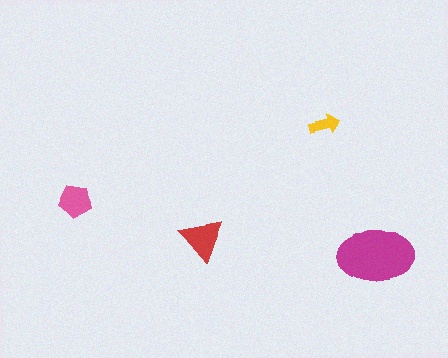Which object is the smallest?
The yellow arrow.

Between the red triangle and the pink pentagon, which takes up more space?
The red triangle.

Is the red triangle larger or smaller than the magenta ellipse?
Smaller.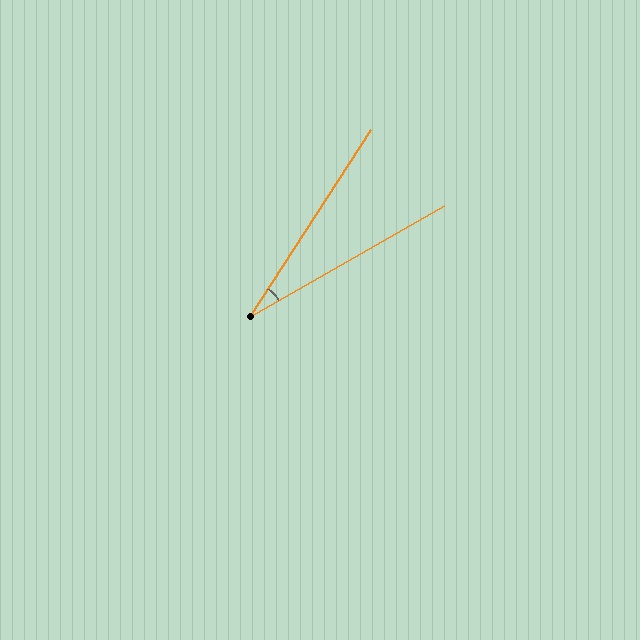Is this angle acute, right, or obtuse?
It is acute.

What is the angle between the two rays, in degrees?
Approximately 27 degrees.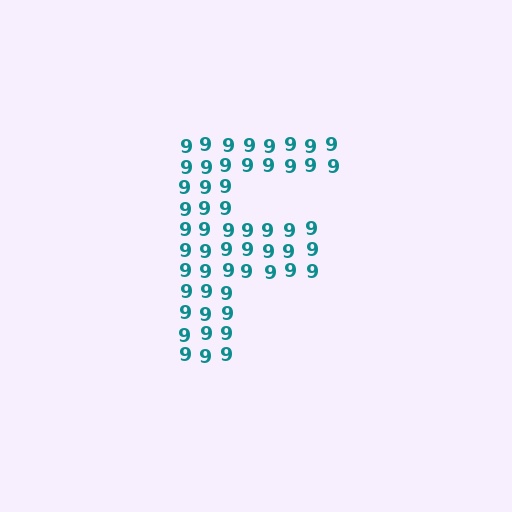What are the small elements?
The small elements are digit 9's.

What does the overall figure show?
The overall figure shows the letter F.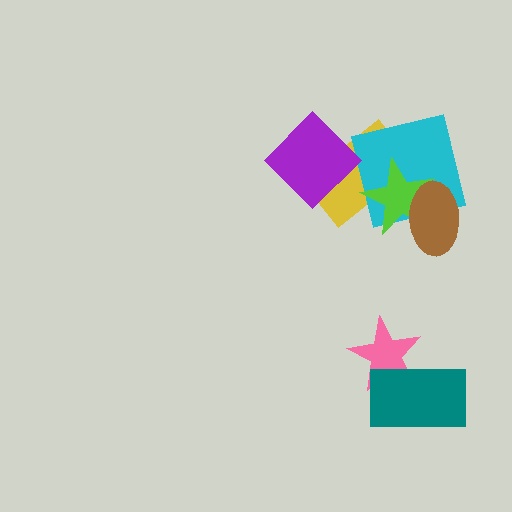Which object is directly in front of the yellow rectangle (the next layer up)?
The cyan square is directly in front of the yellow rectangle.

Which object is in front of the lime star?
The brown ellipse is in front of the lime star.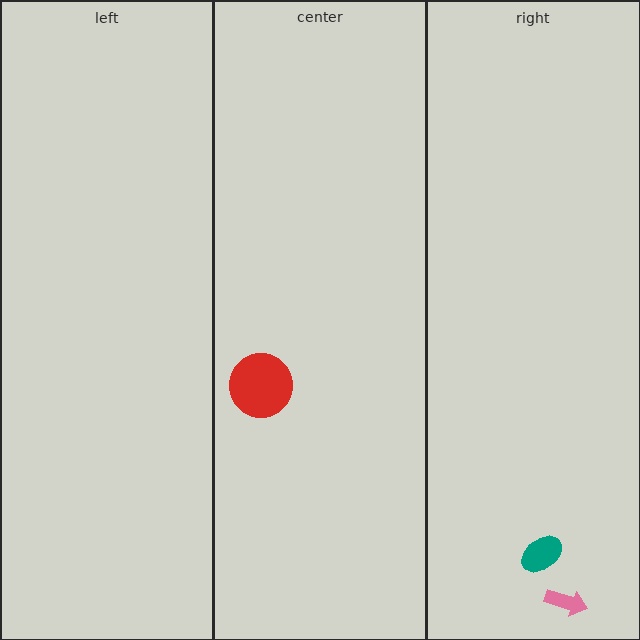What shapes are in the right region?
The teal ellipse, the pink arrow.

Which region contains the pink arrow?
The right region.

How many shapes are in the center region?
1.